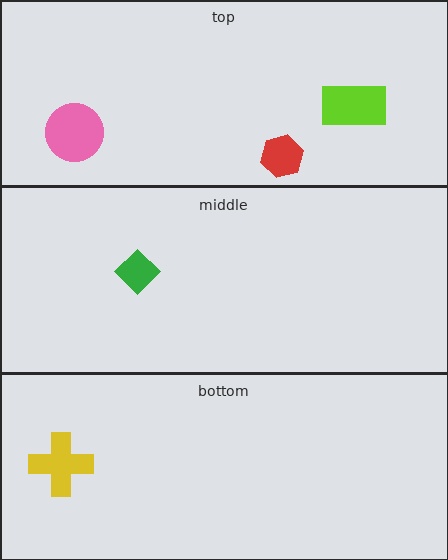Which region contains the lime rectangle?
The top region.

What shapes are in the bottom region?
The yellow cross.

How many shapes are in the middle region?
1.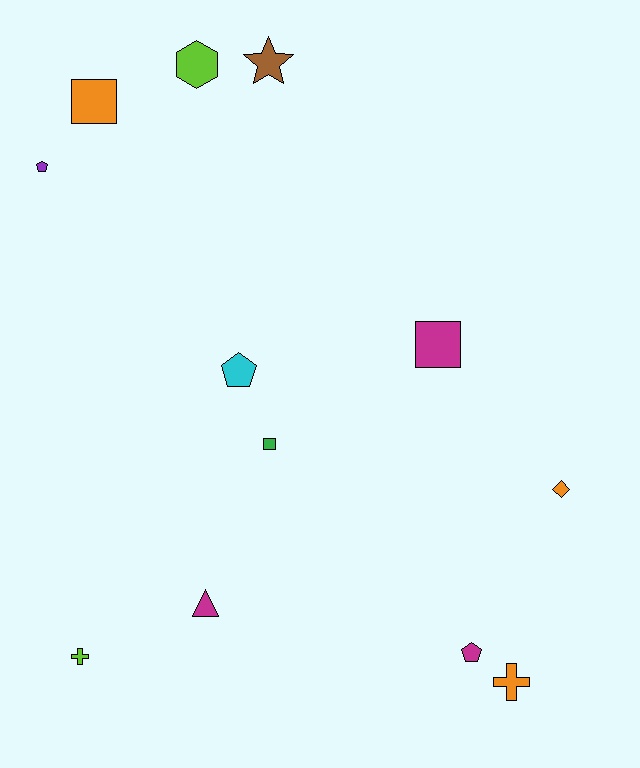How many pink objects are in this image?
There are no pink objects.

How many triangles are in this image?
There is 1 triangle.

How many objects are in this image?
There are 12 objects.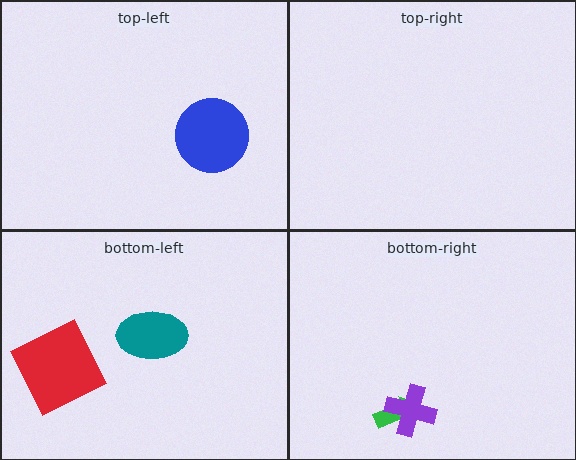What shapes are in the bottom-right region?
The green arrow, the purple cross.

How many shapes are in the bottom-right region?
2.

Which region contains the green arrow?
The bottom-right region.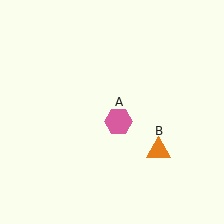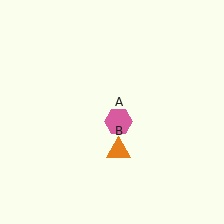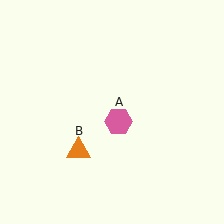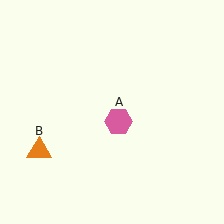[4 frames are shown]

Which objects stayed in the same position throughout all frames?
Pink hexagon (object A) remained stationary.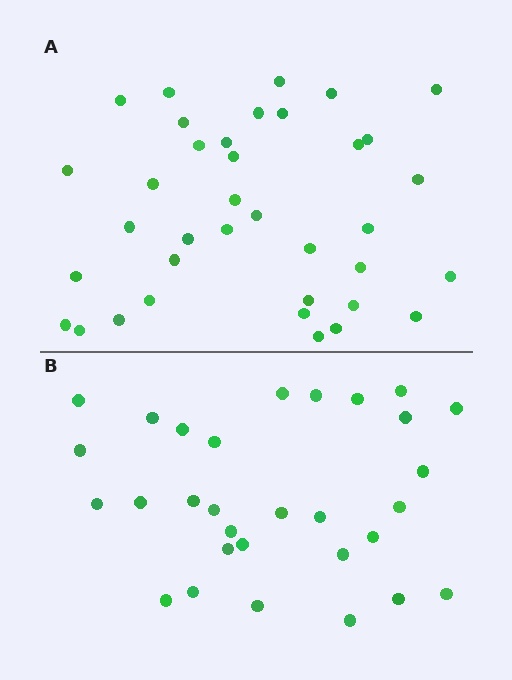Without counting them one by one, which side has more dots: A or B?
Region A (the top region) has more dots.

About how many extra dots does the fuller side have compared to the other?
Region A has roughly 8 or so more dots than region B.